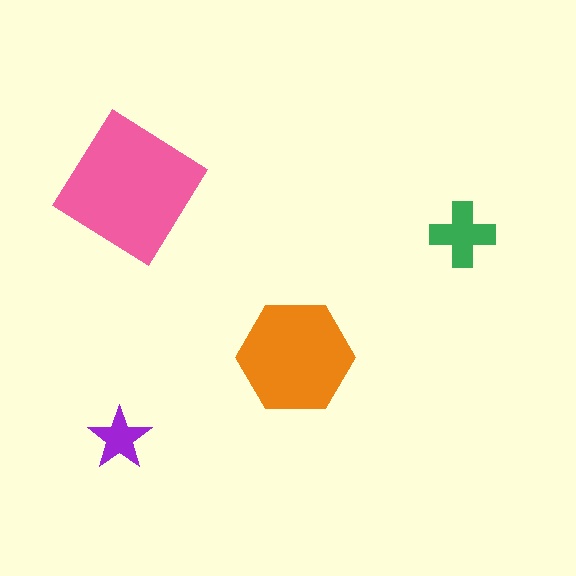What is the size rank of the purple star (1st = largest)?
4th.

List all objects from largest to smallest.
The pink diamond, the orange hexagon, the green cross, the purple star.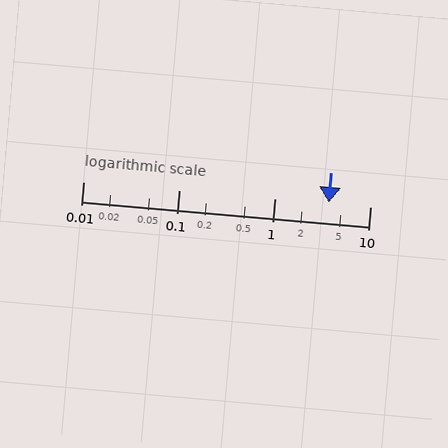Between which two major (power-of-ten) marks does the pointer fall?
The pointer is between 1 and 10.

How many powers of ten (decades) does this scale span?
The scale spans 3 decades, from 0.01 to 10.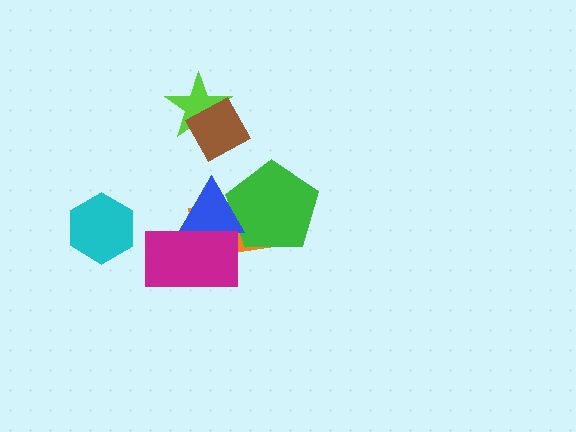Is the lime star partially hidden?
Yes, it is partially covered by another shape.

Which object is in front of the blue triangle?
The magenta rectangle is in front of the blue triangle.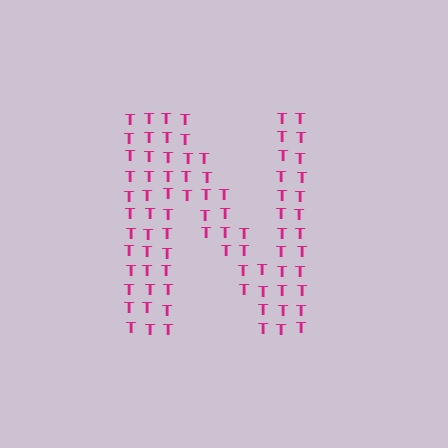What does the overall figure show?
The overall figure shows the letter N.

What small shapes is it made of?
It is made of small letter T's.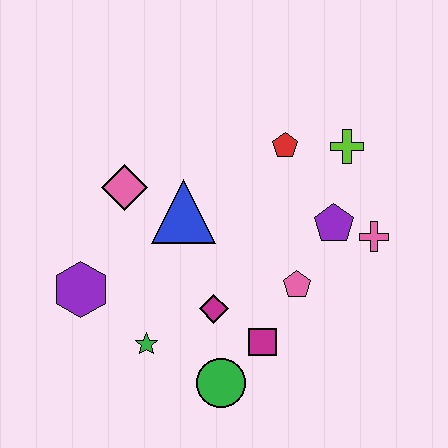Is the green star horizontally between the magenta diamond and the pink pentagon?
No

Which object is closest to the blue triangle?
The pink diamond is closest to the blue triangle.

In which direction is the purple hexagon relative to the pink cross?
The purple hexagon is to the left of the pink cross.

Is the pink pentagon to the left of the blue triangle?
No